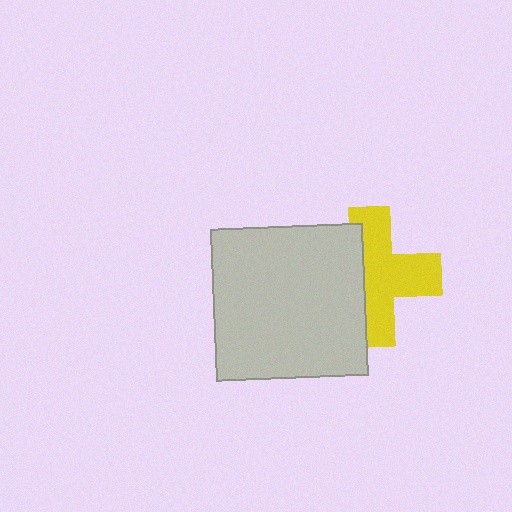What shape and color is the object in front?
The object in front is a light gray square.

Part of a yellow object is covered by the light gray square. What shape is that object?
It is a cross.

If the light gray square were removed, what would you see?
You would see the complete yellow cross.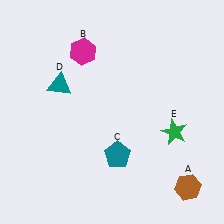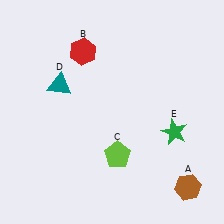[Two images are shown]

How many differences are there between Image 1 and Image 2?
There are 2 differences between the two images.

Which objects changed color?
B changed from magenta to red. C changed from teal to lime.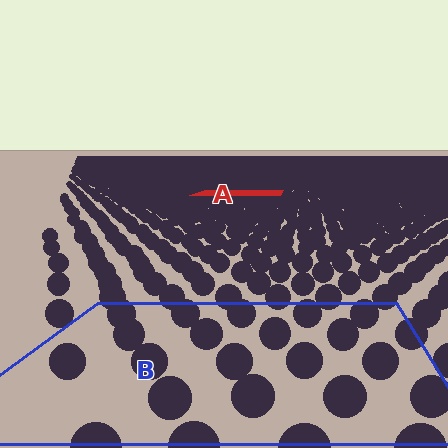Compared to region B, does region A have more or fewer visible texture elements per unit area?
Region A has more texture elements per unit area — they are packed more densely because it is farther away.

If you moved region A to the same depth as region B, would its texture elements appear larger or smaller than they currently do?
They would appear larger. At a closer depth, the same texture elements are projected at a bigger on-screen size.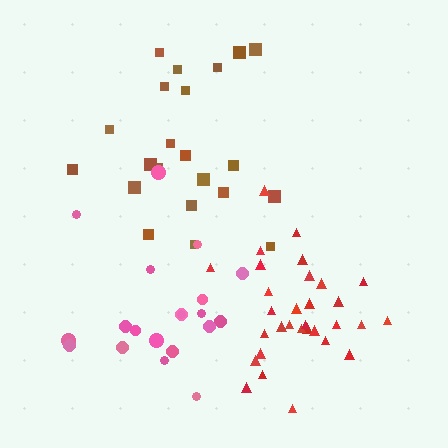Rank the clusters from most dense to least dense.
red, pink, brown.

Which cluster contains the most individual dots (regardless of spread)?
Red (31).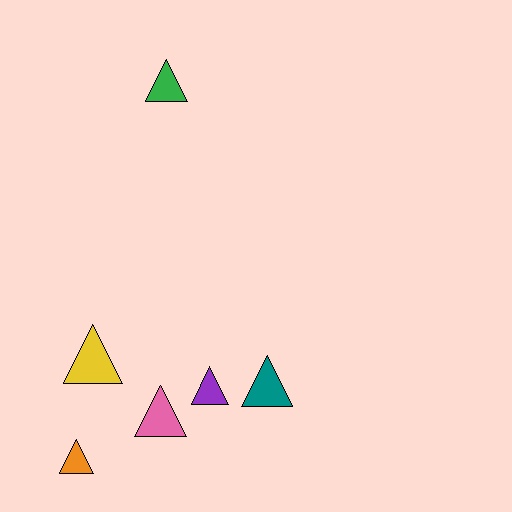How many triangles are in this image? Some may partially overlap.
There are 6 triangles.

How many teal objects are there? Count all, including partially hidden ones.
There is 1 teal object.